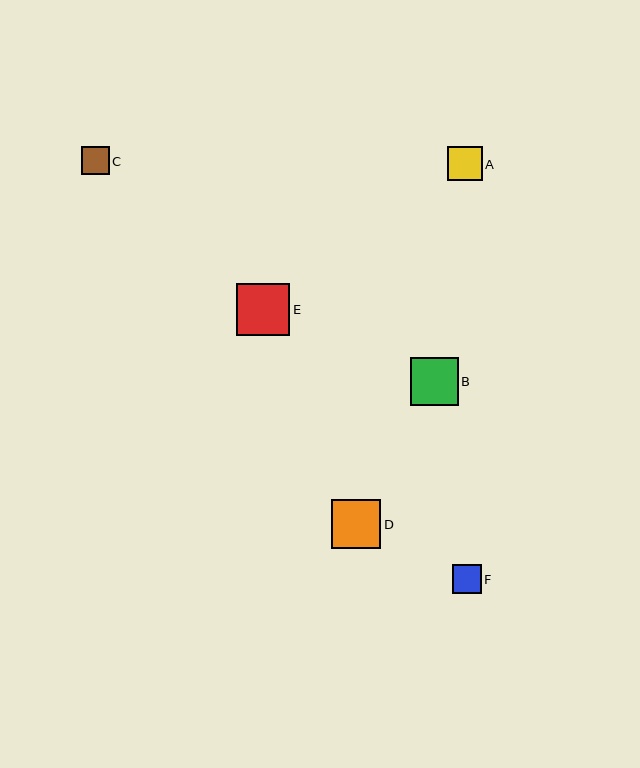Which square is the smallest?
Square C is the smallest with a size of approximately 27 pixels.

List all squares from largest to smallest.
From largest to smallest: E, D, B, A, F, C.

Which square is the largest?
Square E is the largest with a size of approximately 53 pixels.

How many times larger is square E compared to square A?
Square E is approximately 1.5 times the size of square A.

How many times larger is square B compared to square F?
Square B is approximately 1.6 times the size of square F.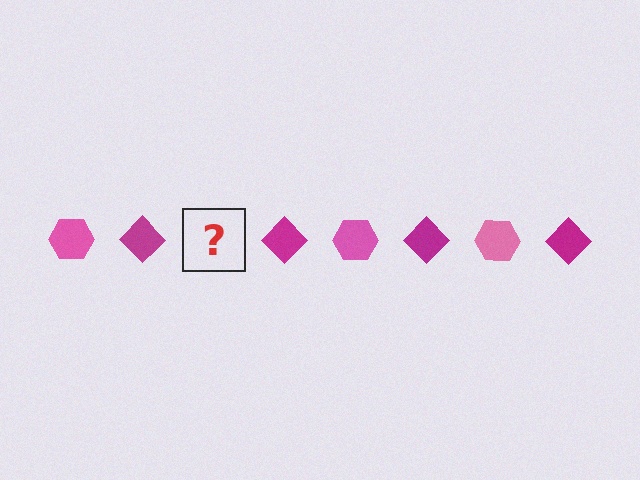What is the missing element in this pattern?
The missing element is a pink hexagon.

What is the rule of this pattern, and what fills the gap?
The rule is that the pattern alternates between pink hexagon and magenta diamond. The gap should be filled with a pink hexagon.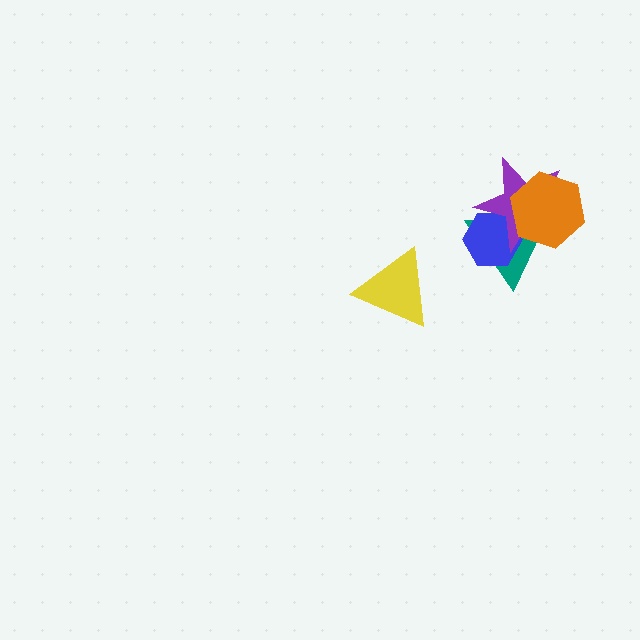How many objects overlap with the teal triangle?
3 objects overlap with the teal triangle.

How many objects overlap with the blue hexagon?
2 objects overlap with the blue hexagon.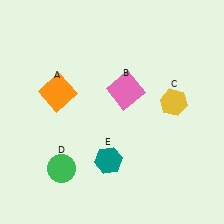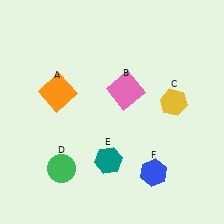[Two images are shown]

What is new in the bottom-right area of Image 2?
A blue hexagon (F) was added in the bottom-right area of Image 2.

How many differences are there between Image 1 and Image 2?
There is 1 difference between the two images.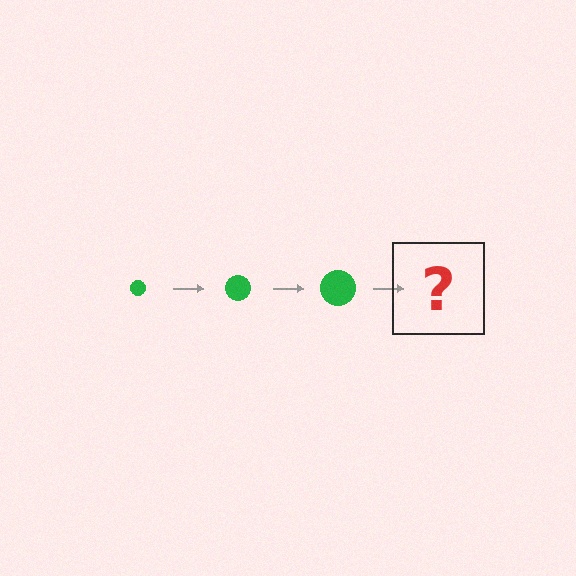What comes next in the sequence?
The next element should be a green circle, larger than the previous one.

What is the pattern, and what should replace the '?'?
The pattern is that the circle gets progressively larger each step. The '?' should be a green circle, larger than the previous one.